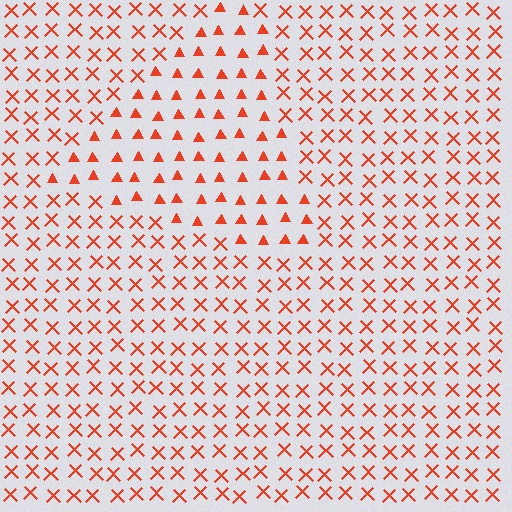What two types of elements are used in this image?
The image uses triangles inside the triangle region and X marks outside it.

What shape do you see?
I see a triangle.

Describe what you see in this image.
The image is filled with small red elements arranged in a uniform grid. A triangle-shaped region contains triangles, while the surrounding area contains X marks. The boundary is defined purely by the change in element shape.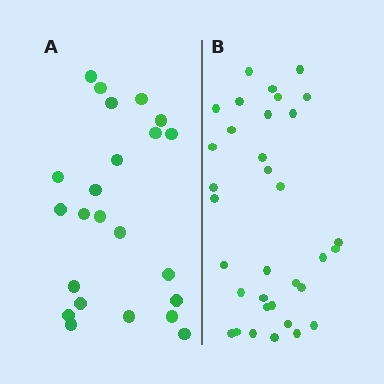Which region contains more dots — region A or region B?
Region B (the right region) has more dots.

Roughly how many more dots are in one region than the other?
Region B has roughly 12 or so more dots than region A.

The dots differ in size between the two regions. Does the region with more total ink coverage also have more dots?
No. Region A has more total ink coverage because its dots are larger, but region B actually contains more individual dots. Total area can be misleading — the number of items is what matters here.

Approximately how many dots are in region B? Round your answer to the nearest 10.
About 30 dots. (The exact count is 34, which rounds to 30.)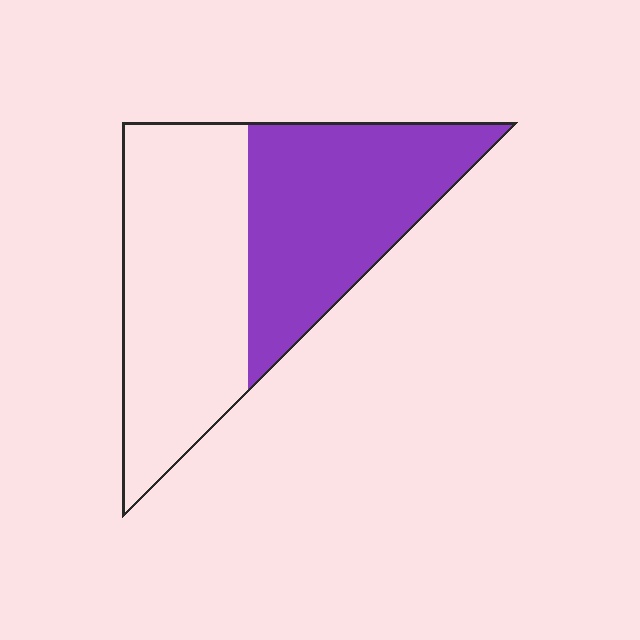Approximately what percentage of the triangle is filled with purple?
Approximately 45%.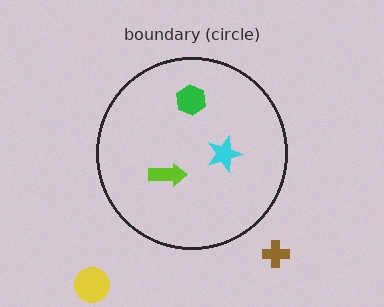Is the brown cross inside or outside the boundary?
Outside.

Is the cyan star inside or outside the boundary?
Inside.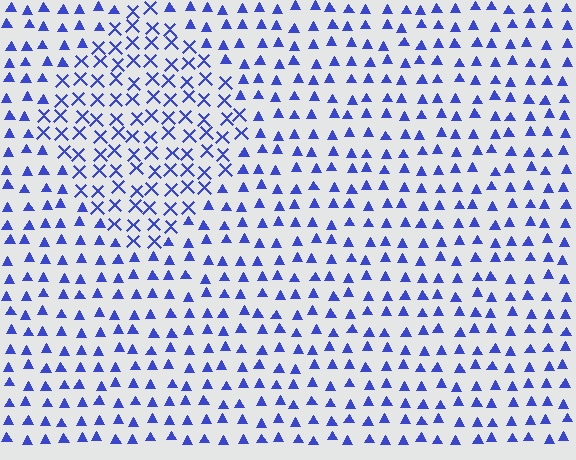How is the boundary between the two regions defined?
The boundary is defined by a change in element shape: X marks inside vs. triangles outside. All elements share the same color and spacing.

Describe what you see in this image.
The image is filled with small blue elements arranged in a uniform grid. A diamond-shaped region contains X marks, while the surrounding area contains triangles. The boundary is defined purely by the change in element shape.